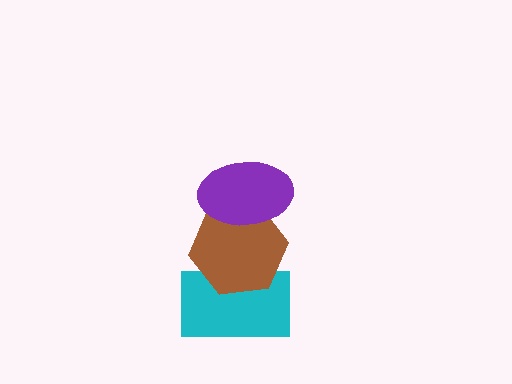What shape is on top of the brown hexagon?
The purple ellipse is on top of the brown hexagon.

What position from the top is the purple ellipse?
The purple ellipse is 1st from the top.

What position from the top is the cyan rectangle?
The cyan rectangle is 3rd from the top.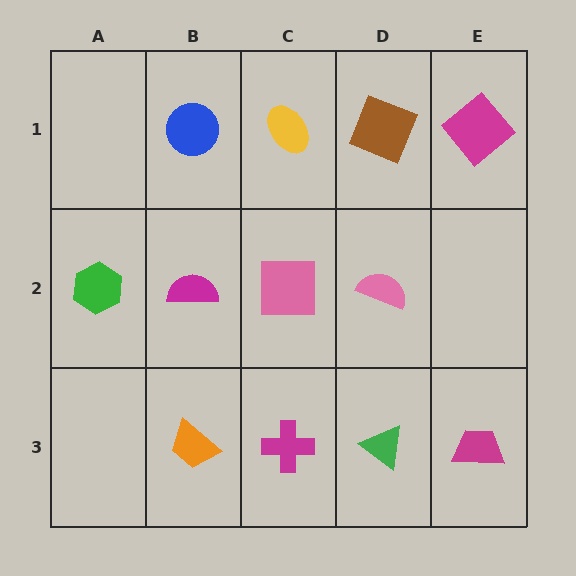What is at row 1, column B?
A blue circle.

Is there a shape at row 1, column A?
No, that cell is empty.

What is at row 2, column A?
A green hexagon.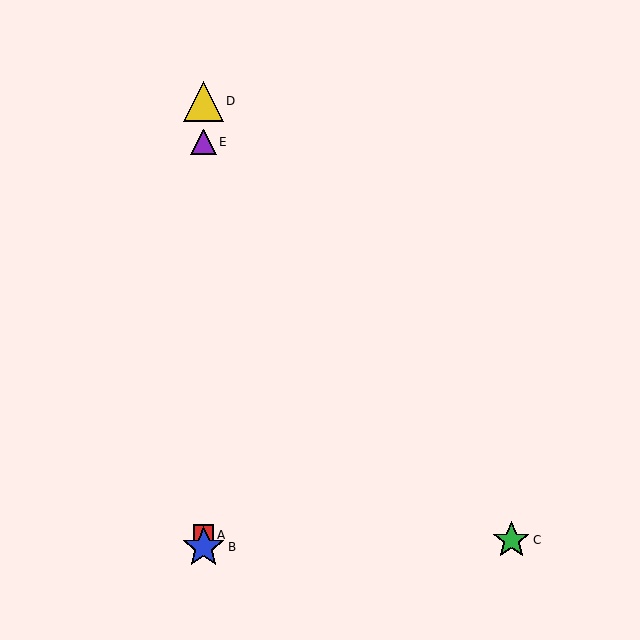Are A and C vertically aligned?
No, A is at x≈204 and C is at x≈511.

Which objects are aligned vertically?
Objects A, B, D, E are aligned vertically.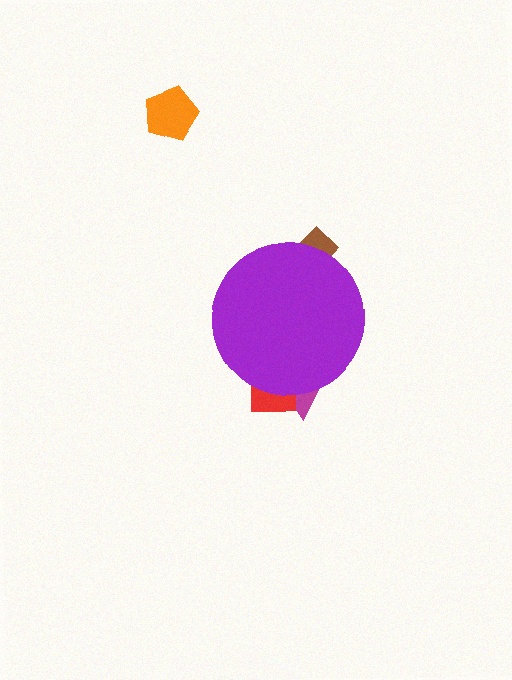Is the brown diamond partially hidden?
Yes, the brown diamond is partially hidden behind the purple circle.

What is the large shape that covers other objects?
A purple circle.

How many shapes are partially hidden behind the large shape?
3 shapes are partially hidden.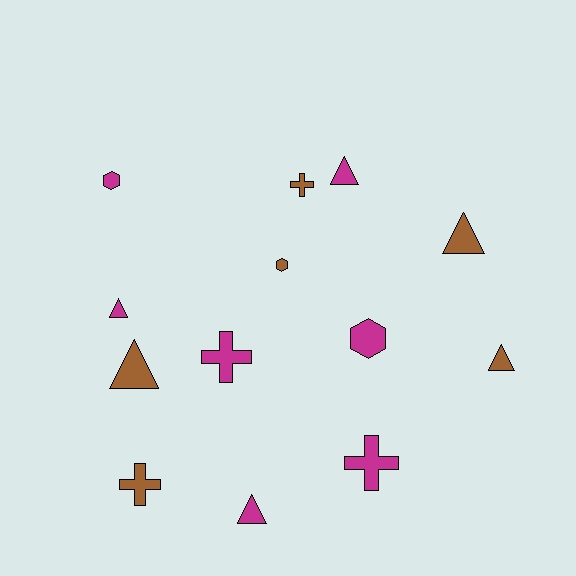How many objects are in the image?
There are 13 objects.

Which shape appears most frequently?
Triangle, with 6 objects.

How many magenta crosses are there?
There are 2 magenta crosses.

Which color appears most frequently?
Magenta, with 7 objects.